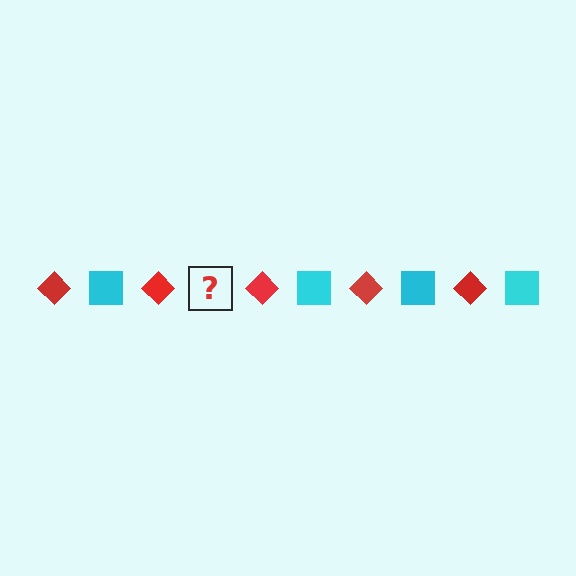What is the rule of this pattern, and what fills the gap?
The rule is that the pattern alternates between red diamond and cyan square. The gap should be filled with a cyan square.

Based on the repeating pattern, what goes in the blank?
The blank should be a cyan square.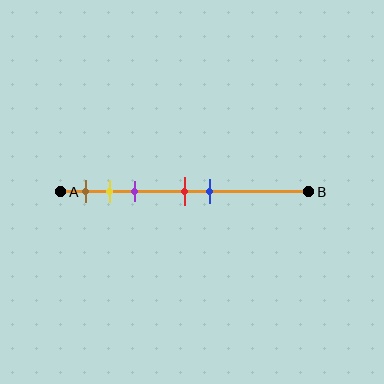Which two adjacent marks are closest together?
The yellow and purple marks are the closest adjacent pair.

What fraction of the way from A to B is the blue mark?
The blue mark is approximately 60% (0.6) of the way from A to B.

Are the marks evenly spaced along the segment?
No, the marks are not evenly spaced.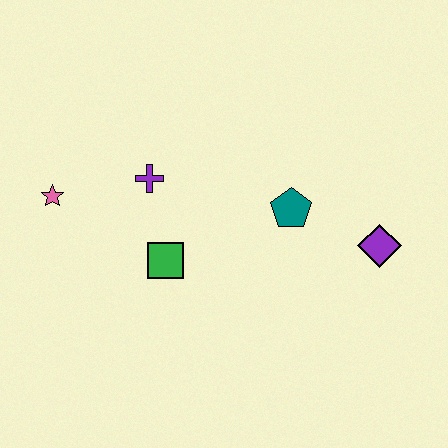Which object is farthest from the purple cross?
The purple diamond is farthest from the purple cross.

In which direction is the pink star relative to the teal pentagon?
The pink star is to the left of the teal pentagon.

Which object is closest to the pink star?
The purple cross is closest to the pink star.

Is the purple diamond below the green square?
No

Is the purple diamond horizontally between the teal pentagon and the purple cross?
No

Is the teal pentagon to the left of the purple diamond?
Yes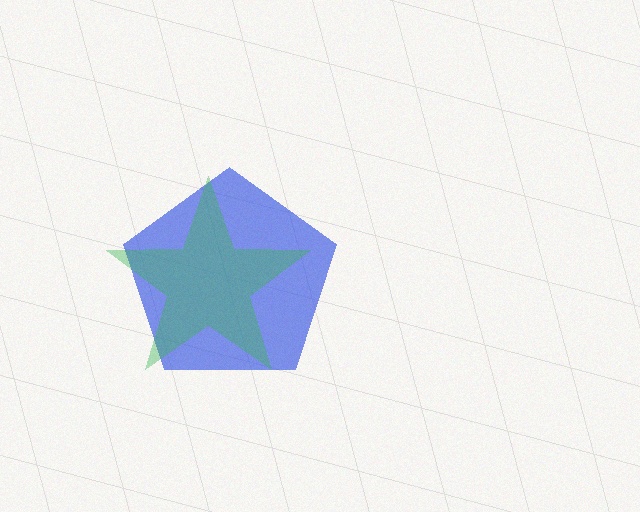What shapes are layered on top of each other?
The layered shapes are: a blue pentagon, a green star.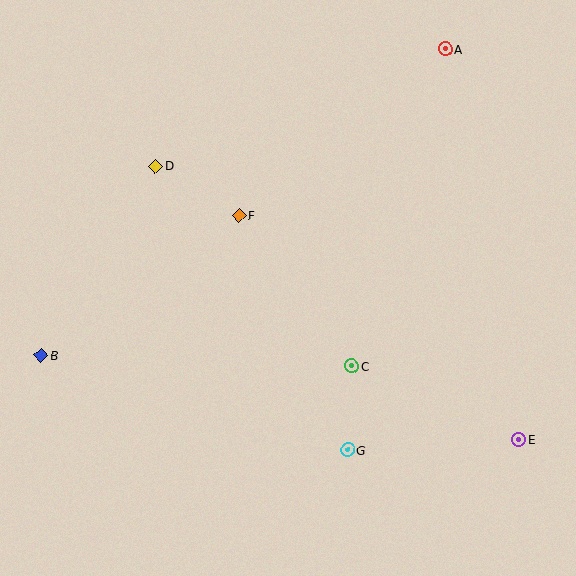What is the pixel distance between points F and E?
The distance between F and E is 358 pixels.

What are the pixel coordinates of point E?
Point E is at (518, 440).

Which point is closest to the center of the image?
Point F at (239, 215) is closest to the center.